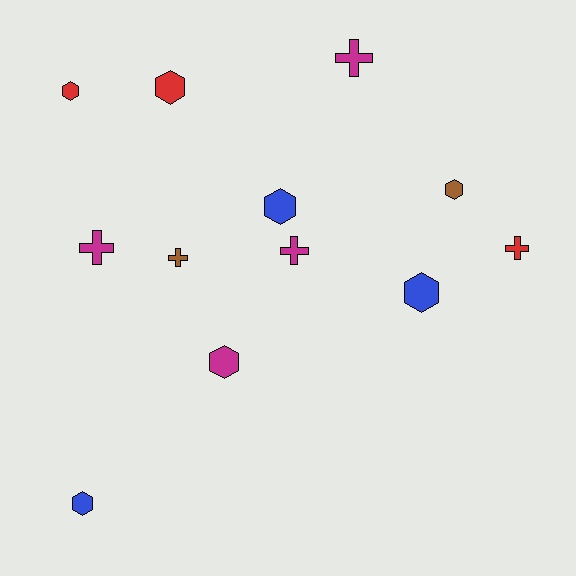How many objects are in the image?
There are 12 objects.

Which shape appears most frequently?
Hexagon, with 7 objects.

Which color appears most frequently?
Magenta, with 4 objects.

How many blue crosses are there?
There are no blue crosses.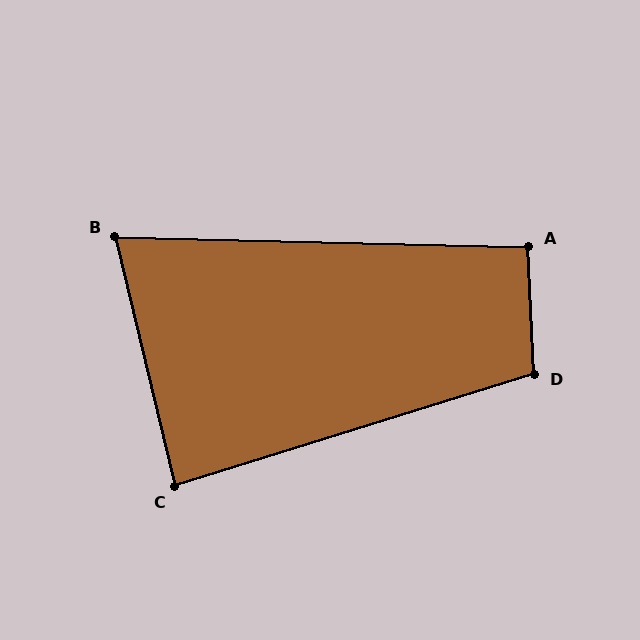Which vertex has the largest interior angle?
D, at approximately 105 degrees.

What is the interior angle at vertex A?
Approximately 94 degrees (approximately right).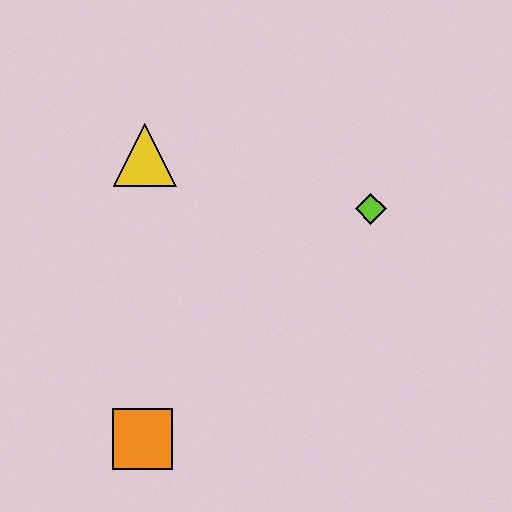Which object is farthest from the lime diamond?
The orange square is farthest from the lime diamond.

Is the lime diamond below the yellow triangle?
Yes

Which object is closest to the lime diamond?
The yellow triangle is closest to the lime diamond.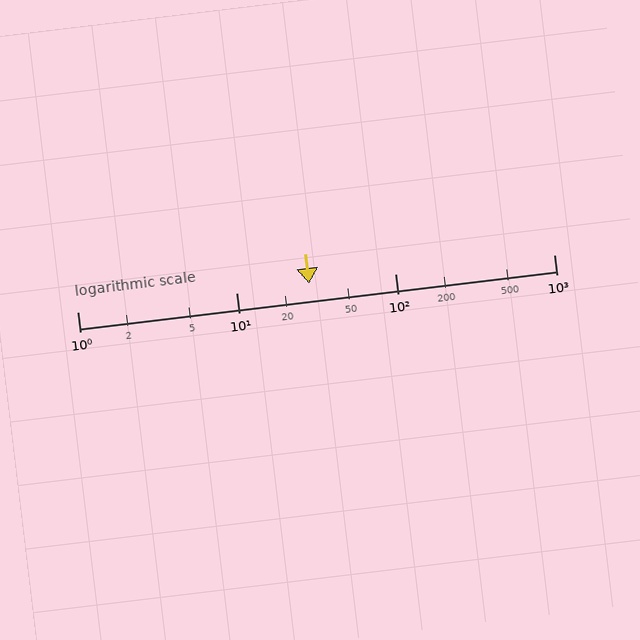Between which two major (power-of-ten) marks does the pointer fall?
The pointer is between 10 and 100.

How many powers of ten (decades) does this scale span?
The scale spans 3 decades, from 1 to 1000.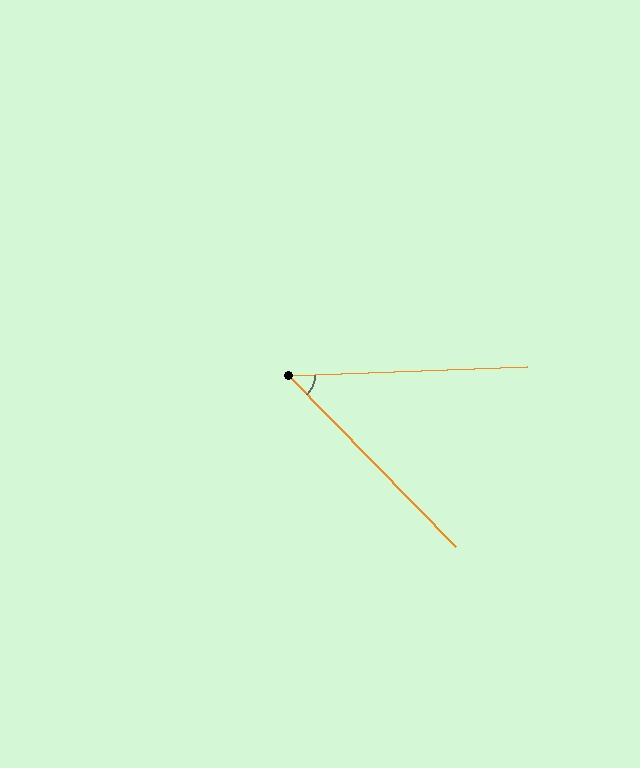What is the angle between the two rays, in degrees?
Approximately 48 degrees.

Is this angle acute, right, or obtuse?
It is acute.